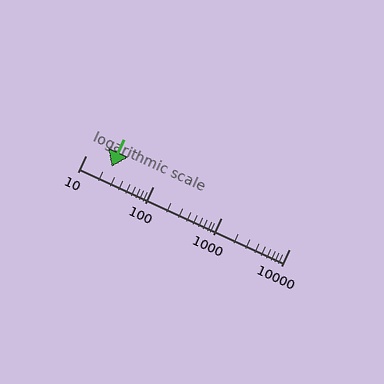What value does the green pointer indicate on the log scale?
The pointer indicates approximately 24.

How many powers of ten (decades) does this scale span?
The scale spans 3 decades, from 10 to 10000.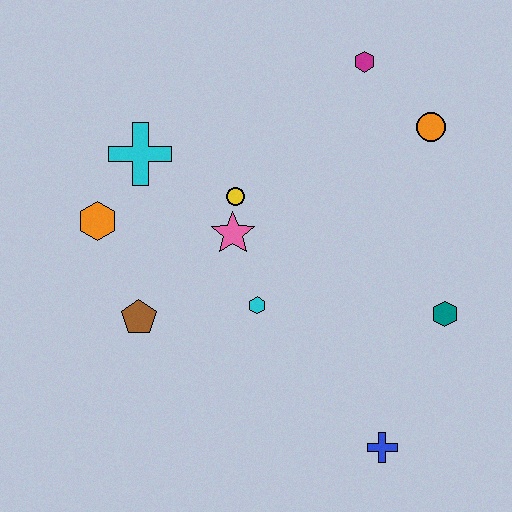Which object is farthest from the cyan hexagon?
The magenta hexagon is farthest from the cyan hexagon.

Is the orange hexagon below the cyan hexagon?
No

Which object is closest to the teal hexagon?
The blue cross is closest to the teal hexagon.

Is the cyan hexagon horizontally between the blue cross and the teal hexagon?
No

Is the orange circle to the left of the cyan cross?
No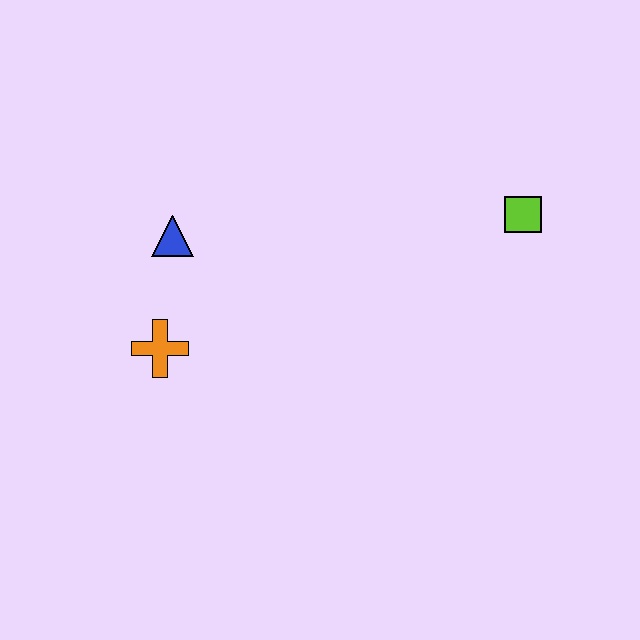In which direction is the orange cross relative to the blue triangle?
The orange cross is below the blue triangle.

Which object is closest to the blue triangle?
The orange cross is closest to the blue triangle.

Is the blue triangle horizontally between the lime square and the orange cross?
Yes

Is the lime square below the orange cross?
No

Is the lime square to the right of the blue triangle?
Yes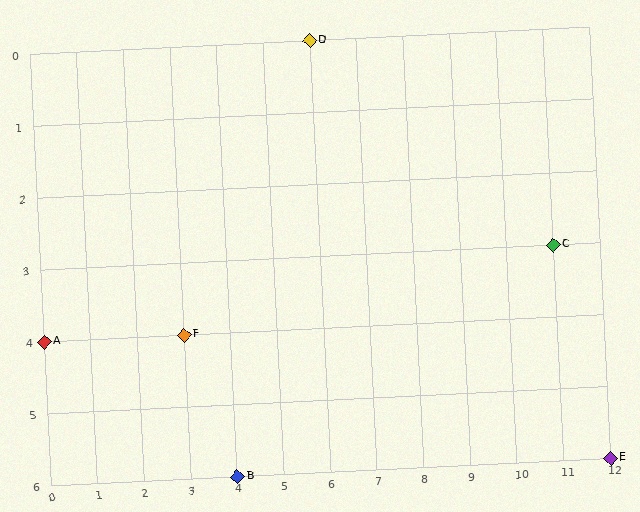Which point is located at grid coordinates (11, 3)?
Point C is at (11, 3).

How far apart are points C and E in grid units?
Points C and E are 1 column and 3 rows apart (about 3.2 grid units diagonally).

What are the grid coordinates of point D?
Point D is at grid coordinates (6, 0).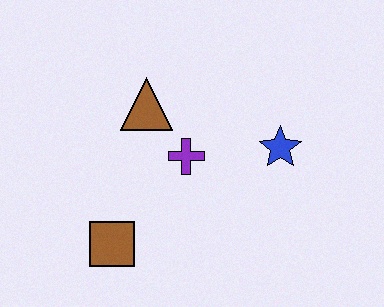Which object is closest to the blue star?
The purple cross is closest to the blue star.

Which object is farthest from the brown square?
The blue star is farthest from the brown square.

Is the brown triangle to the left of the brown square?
No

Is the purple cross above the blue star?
No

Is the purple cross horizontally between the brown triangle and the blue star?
Yes